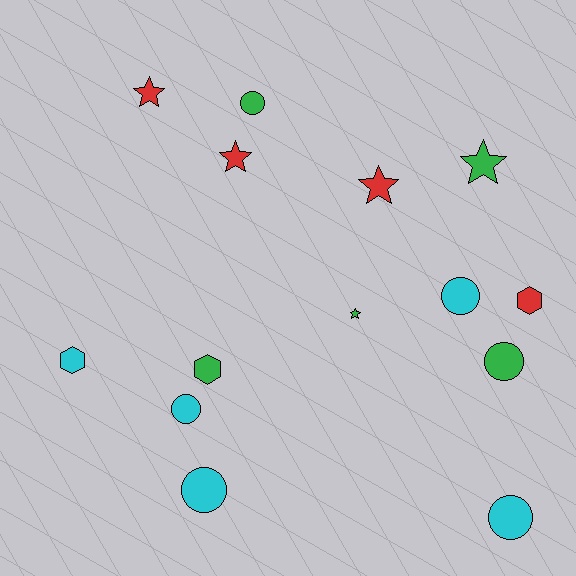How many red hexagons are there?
There is 1 red hexagon.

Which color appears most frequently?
Cyan, with 5 objects.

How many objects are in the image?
There are 14 objects.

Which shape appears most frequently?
Circle, with 6 objects.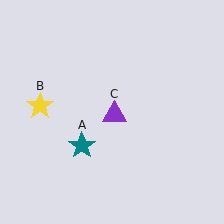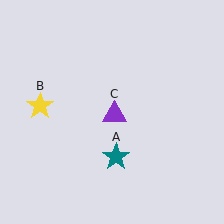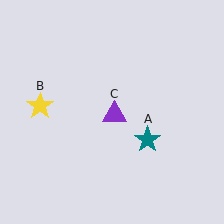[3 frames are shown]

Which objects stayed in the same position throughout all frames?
Yellow star (object B) and purple triangle (object C) remained stationary.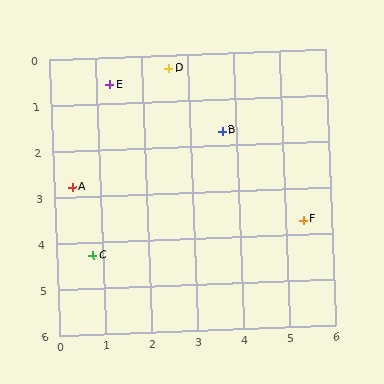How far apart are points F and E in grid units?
Points F and E are about 5.1 grid units apart.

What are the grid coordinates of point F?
Point F is at approximately (5.4, 3.7).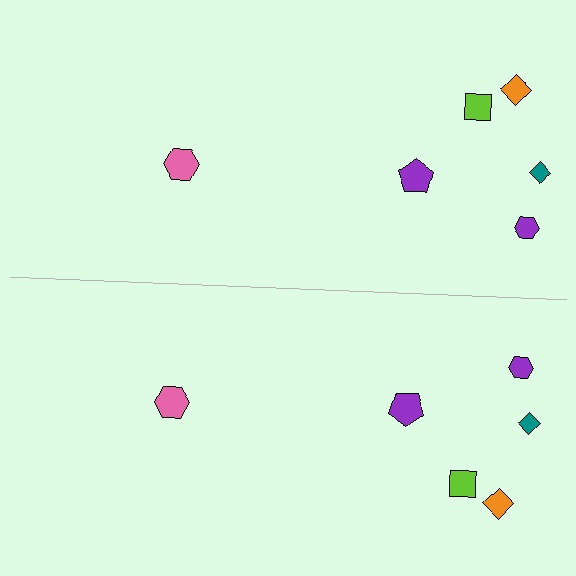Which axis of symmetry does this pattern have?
The pattern has a horizontal axis of symmetry running through the center of the image.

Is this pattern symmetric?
Yes, this pattern has bilateral (reflection) symmetry.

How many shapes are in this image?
There are 12 shapes in this image.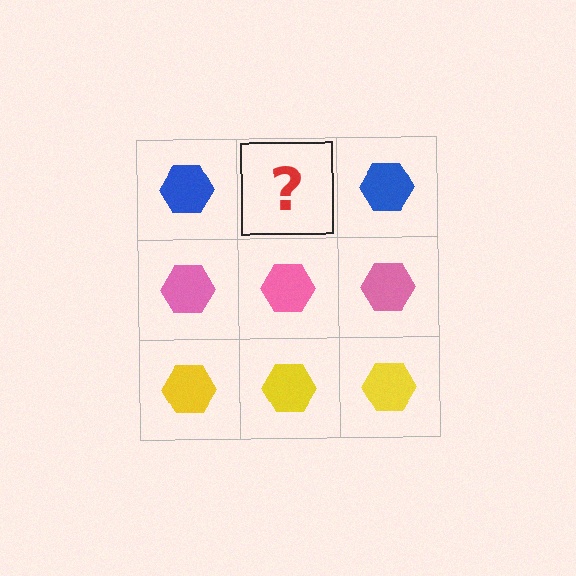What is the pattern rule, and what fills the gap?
The rule is that each row has a consistent color. The gap should be filled with a blue hexagon.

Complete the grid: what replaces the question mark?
The question mark should be replaced with a blue hexagon.